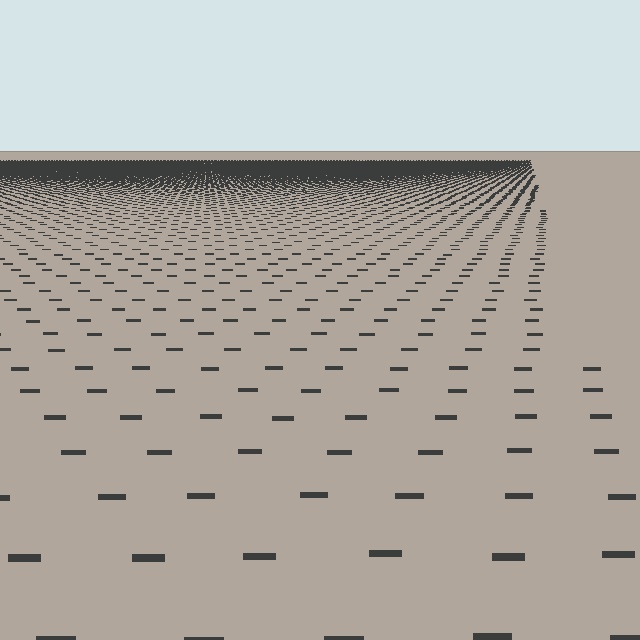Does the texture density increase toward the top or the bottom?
Density increases toward the top.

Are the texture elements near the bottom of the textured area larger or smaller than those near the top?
Larger. Near the bottom, elements are closer to the viewer and appear at a bigger on-screen size.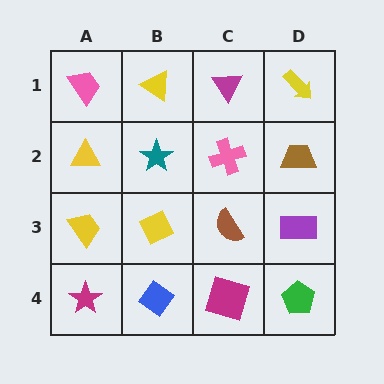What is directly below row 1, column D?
A brown trapezoid.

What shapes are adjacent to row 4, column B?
A yellow diamond (row 3, column B), a magenta star (row 4, column A), a magenta square (row 4, column C).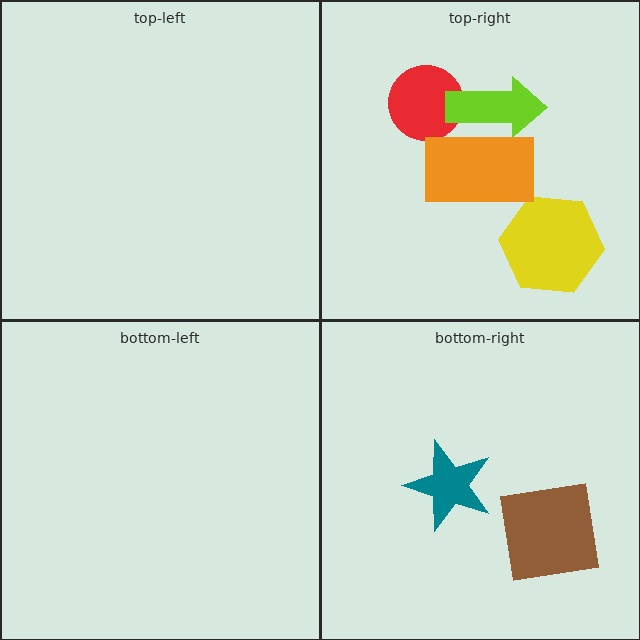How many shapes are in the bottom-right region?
2.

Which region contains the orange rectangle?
The top-right region.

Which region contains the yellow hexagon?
The top-right region.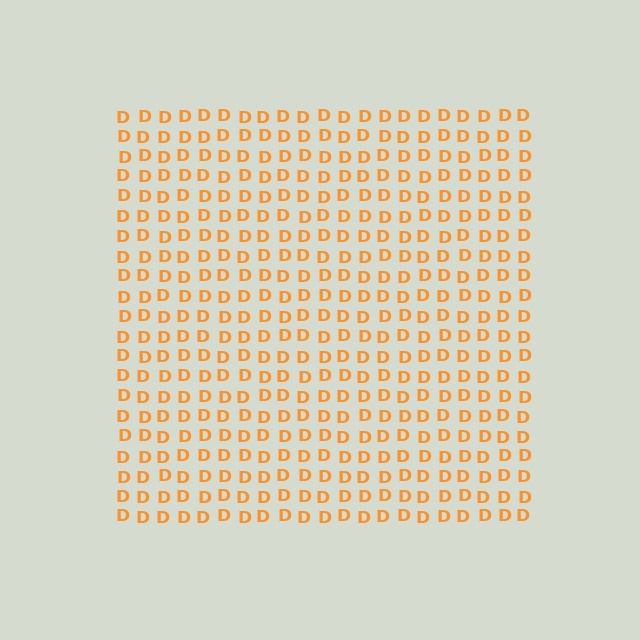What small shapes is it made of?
It is made of small letter D's.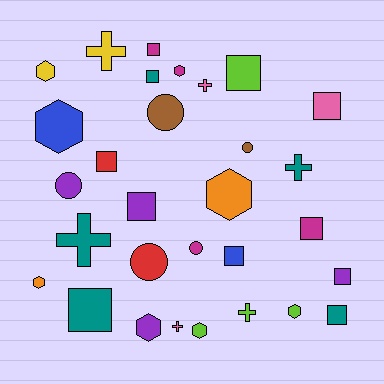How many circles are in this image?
There are 5 circles.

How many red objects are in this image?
There are 2 red objects.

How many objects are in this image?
There are 30 objects.